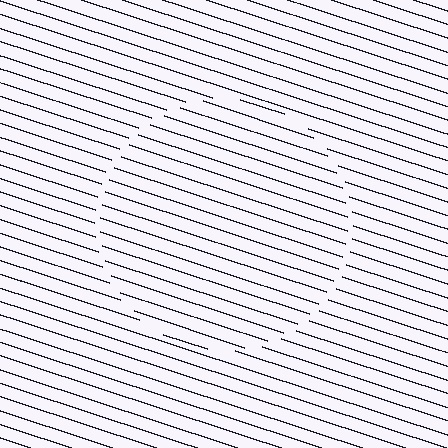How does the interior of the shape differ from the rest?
The interior of the shape contains the same grating, shifted by half a period — the contour is defined by the phase discontinuity where line-ends from the inner and outer gratings abut.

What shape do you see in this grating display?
An illusory circle. The interior of the shape contains the same grating, shifted by half a period — the contour is defined by the phase discontinuity where line-ends from the inner and outer gratings abut.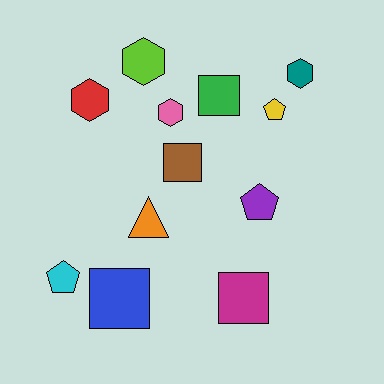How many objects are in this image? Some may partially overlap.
There are 12 objects.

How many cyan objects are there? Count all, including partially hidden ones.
There is 1 cyan object.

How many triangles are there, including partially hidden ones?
There is 1 triangle.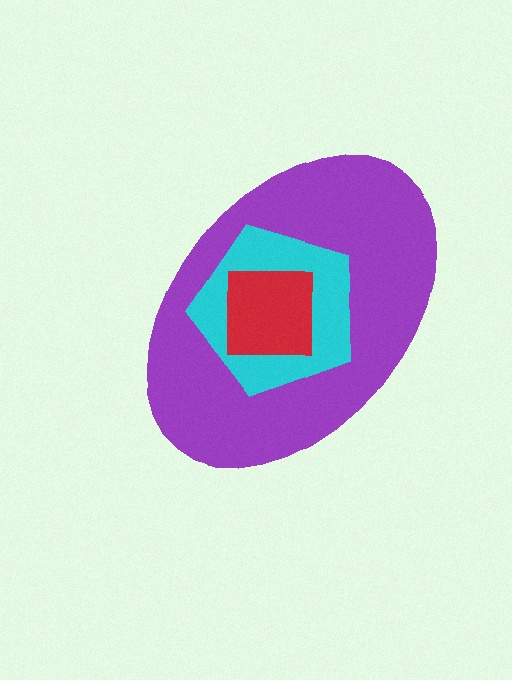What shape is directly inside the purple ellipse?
The cyan pentagon.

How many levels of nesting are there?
3.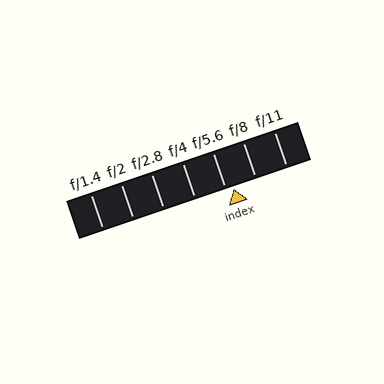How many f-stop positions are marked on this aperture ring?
There are 7 f-stop positions marked.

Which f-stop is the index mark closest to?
The index mark is closest to f/5.6.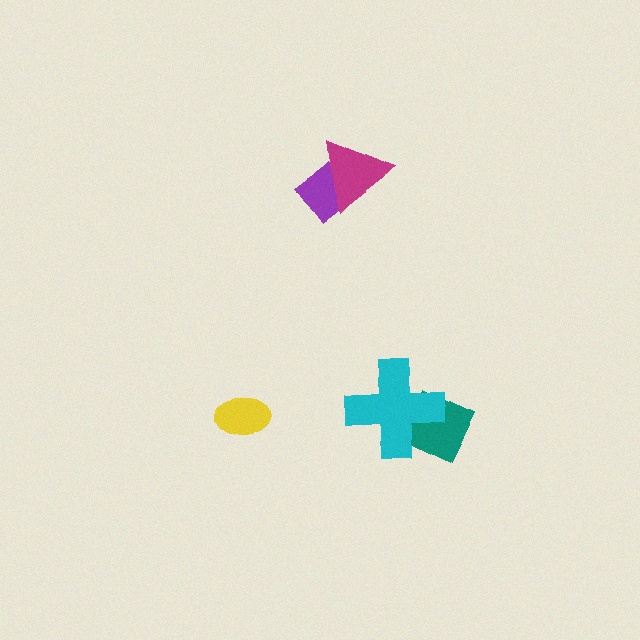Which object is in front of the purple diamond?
The magenta triangle is in front of the purple diamond.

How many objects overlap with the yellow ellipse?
0 objects overlap with the yellow ellipse.